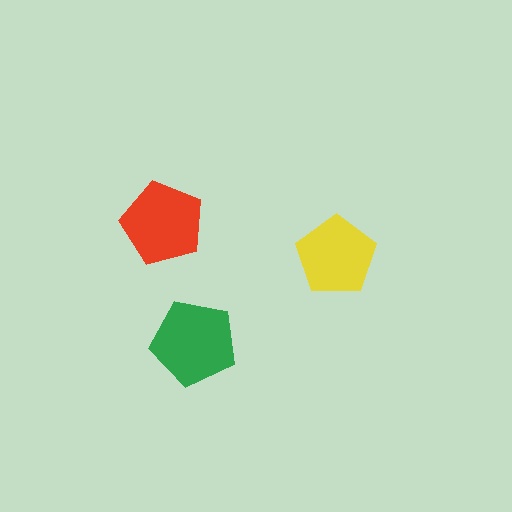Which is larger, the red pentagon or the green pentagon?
The green one.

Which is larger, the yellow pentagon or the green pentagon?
The green one.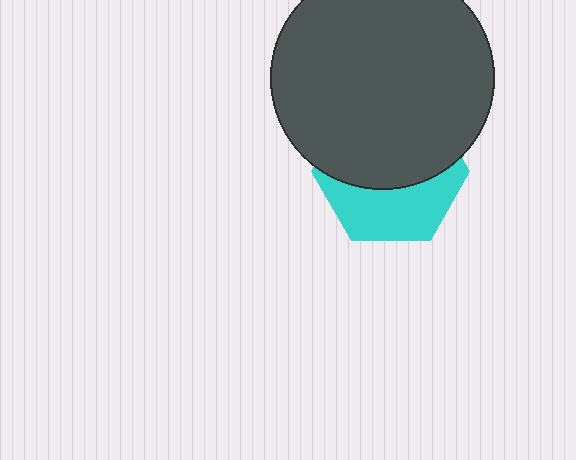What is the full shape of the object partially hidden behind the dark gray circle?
The partially hidden object is a cyan hexagon.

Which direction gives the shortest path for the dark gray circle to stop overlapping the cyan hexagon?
Moving up gives the shortest separation.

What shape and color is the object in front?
The object in front is a dark gray circle.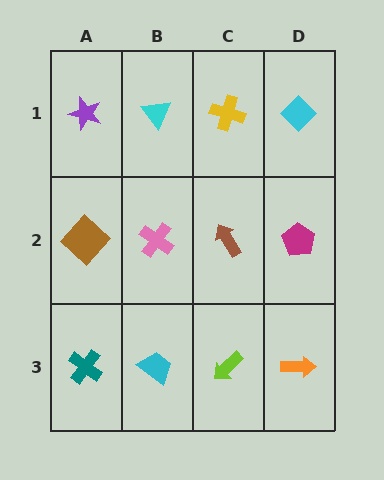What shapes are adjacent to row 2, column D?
A cyan diamond (row 1, column D), an orange arrow (row 3, column D), a brown arrow (row 2, column C).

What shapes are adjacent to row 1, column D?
A magenta pentagon (row 2, column D), a yellow cross (row 1, column C).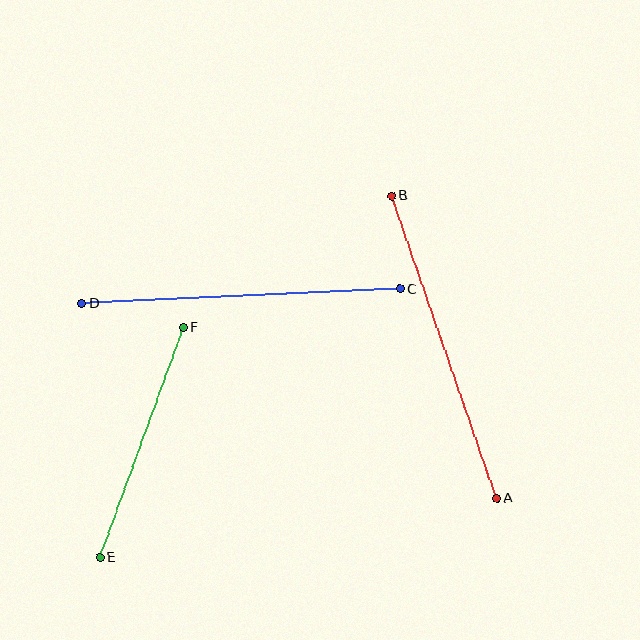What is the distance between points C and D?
The distance is approximately 319 pixels.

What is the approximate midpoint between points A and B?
The midpoint is at approximately (444, 347) pixels.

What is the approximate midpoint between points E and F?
The midpoint is at approximately (142, 443) pixels.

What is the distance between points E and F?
The distance is approximately 245 pixels.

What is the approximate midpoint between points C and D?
The midpoint is at approximately (241, 296) pixels.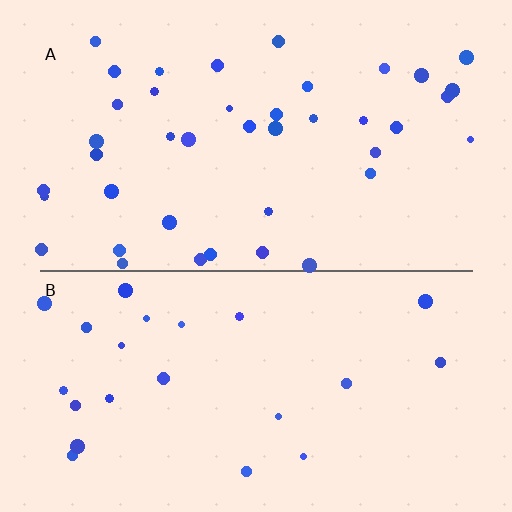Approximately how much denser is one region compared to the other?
Approximately 1.8× — region A over region B.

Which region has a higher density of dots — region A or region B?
A (the top).